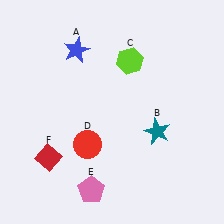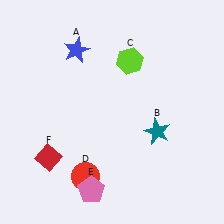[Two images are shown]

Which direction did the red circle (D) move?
The red circle (D) moved down.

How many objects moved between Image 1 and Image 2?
1 object moved between the two images.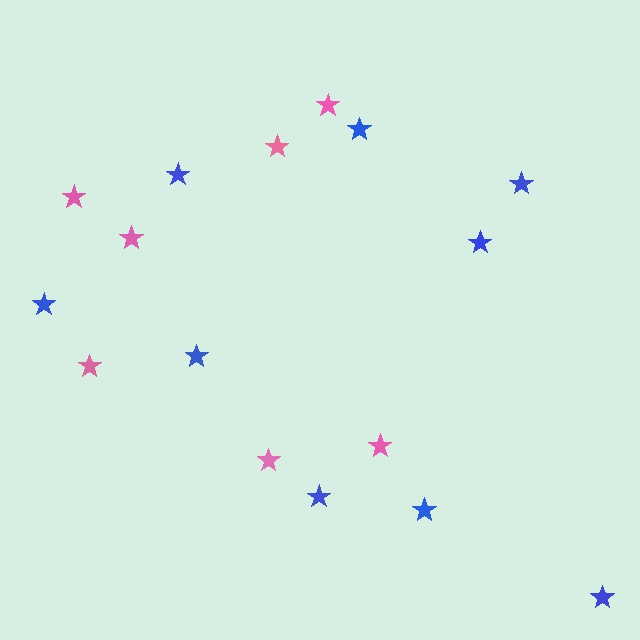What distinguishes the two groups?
There are 2 groups: one group of pink stars (7) and one group of blue stars (9).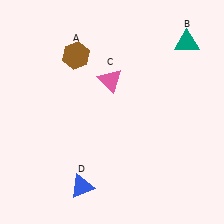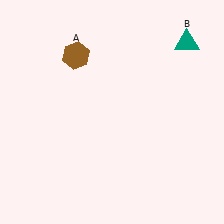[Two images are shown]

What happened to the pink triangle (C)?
The pink triangle (C) was removed in Image 2. It was in the top-left area of Image 1.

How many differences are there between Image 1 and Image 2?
There are 2 differences between the two images.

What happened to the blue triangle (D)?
The blue triangle (D) was removed in Image 2. It was in the bottom-left area of Image 1.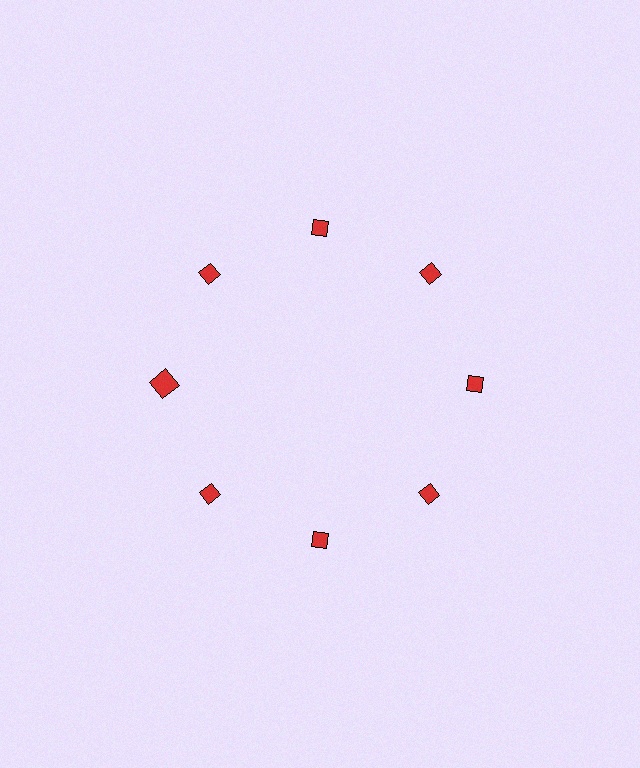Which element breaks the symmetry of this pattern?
The red square at roughly the 9 o'clock position breaks the symmetry. All other shapes are red diamonds.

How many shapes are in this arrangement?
There are 8 shapes arranged in a ring pattern.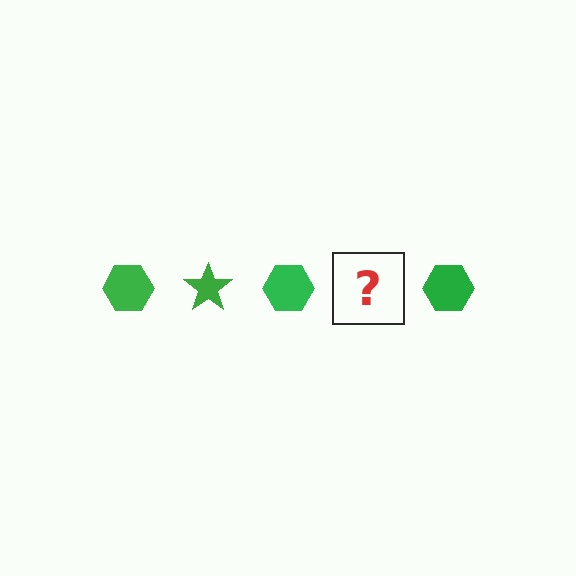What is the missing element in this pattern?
The missing element is a green star.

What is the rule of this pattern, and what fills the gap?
The rule is that the pattern cycles through hexagon, star shapes in green. The gap should be filled with a green star.